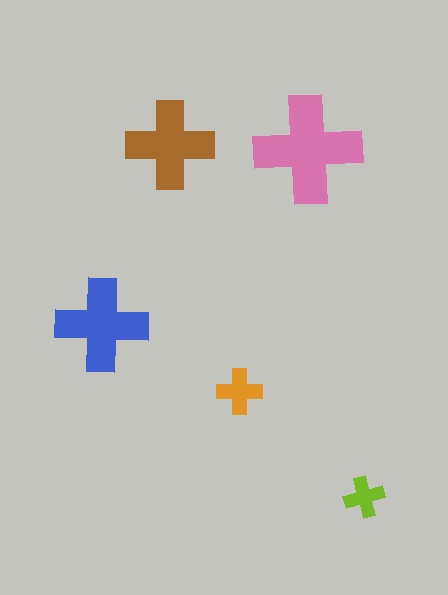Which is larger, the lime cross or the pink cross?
The pink one.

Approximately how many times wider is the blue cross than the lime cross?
About 2.5 times wider.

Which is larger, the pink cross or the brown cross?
The pink one.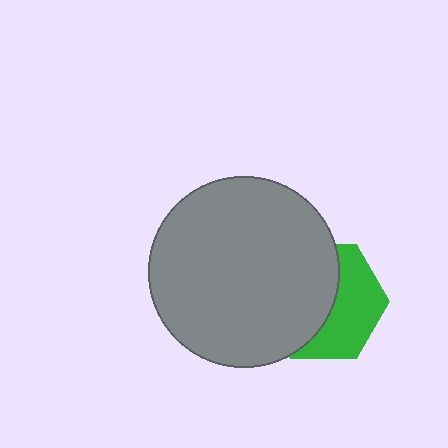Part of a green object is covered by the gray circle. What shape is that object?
It is a hexagon.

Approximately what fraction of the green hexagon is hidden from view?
Roughly 54% of the green hexagon is hidden behind the gray circle.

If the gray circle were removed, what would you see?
You would see the complete green hexagon.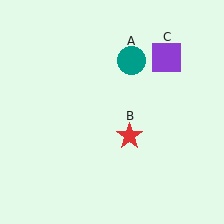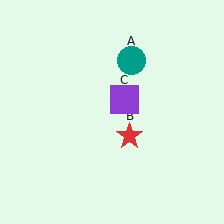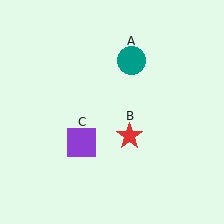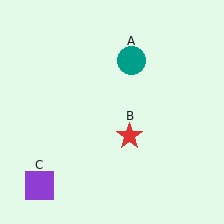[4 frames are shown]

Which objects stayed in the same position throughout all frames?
Teal circle (object A) and red star (object B) remained stationary.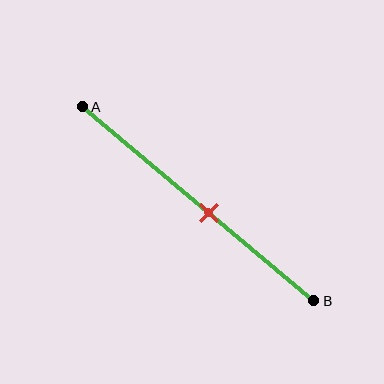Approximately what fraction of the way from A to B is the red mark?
The red mark is approximately 55% of the way from A to B.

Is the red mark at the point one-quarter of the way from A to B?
No, the mark is at about 55% from A, not at the 25% one-quarter point.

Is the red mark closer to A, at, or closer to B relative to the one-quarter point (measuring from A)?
The red mark is closer to point B than the one-quarter point of segment AB.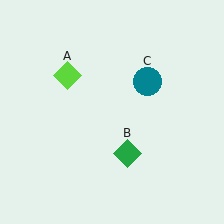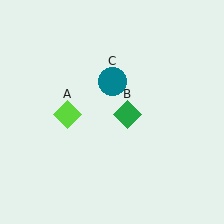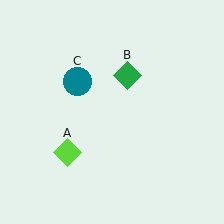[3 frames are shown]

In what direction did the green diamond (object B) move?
The green diamond (object B) moved up.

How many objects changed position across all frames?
3 objects changed position: lime diamond (object A), green diamond (object B), teal circle (object C).